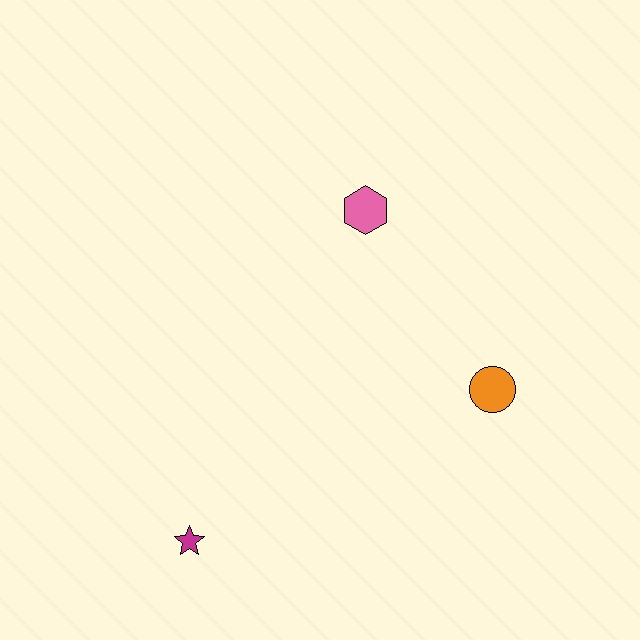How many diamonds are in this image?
There are no diamonds.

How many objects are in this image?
There are 3 objects.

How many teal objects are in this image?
There are no teal objects.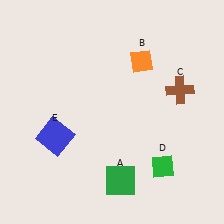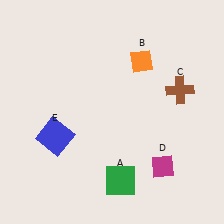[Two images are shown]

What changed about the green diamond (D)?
In Image 1, D is green. In Image 2, it changed to magenta.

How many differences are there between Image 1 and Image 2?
There is 1 difference between the two images.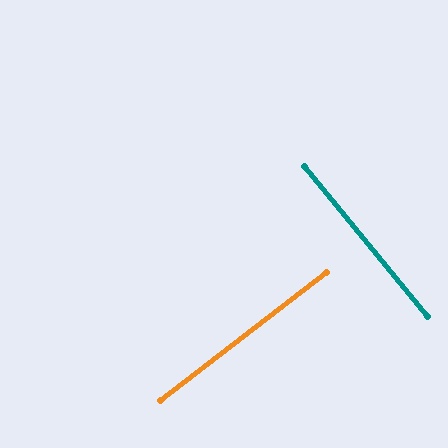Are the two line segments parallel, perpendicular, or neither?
Perpendicular — they meet at approximately 88°.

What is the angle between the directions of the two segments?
Approximately 88 degrees.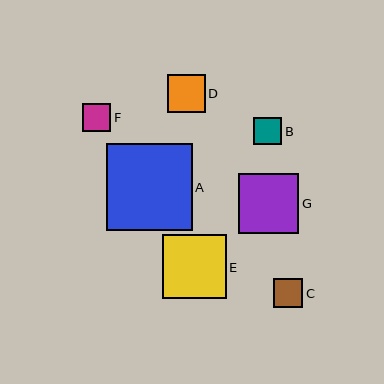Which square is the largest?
Square A is the largest with a size of approximately 86 pixels.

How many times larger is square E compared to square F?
Square E is approximately 2.2 times the size of square F.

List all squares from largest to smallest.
From largest to smallest: A, E, G, D, C, F, B.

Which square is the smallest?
Square B is the smallest with a size of approximately 28 pixels.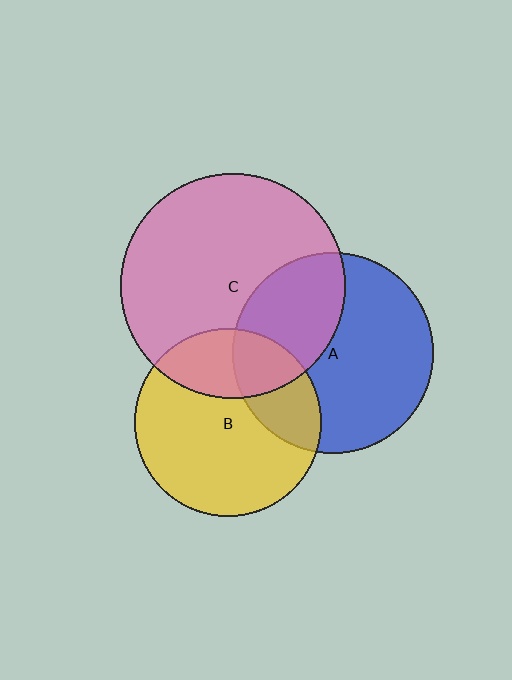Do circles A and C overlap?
Yes.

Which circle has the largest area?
Circle C (pink).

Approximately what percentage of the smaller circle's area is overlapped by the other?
Approximately 35%.